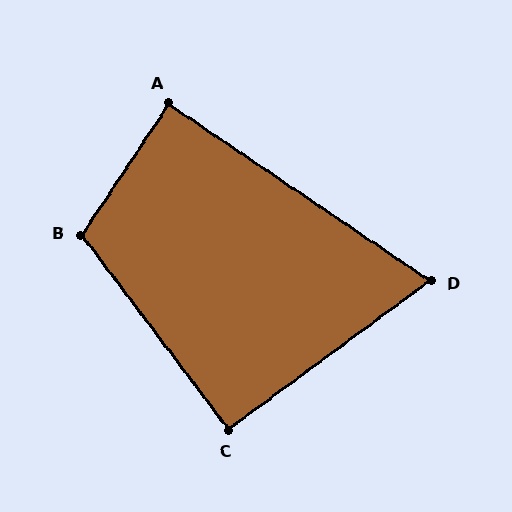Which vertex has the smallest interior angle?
D, at approximately 71 degrees.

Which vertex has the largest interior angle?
B, at approximately 109 degrees.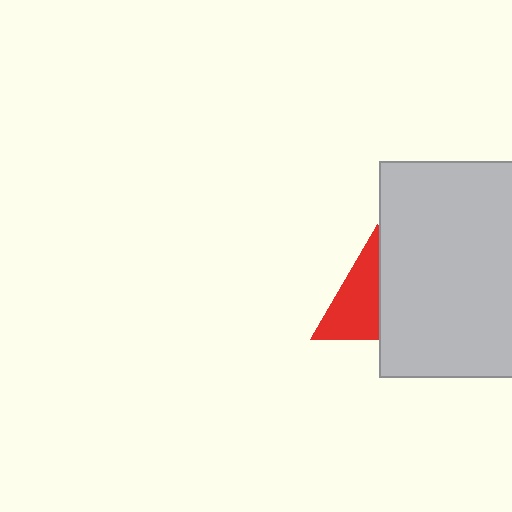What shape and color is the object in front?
The object in front is a light gray rectangle.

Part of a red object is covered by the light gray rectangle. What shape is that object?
It is a triangle.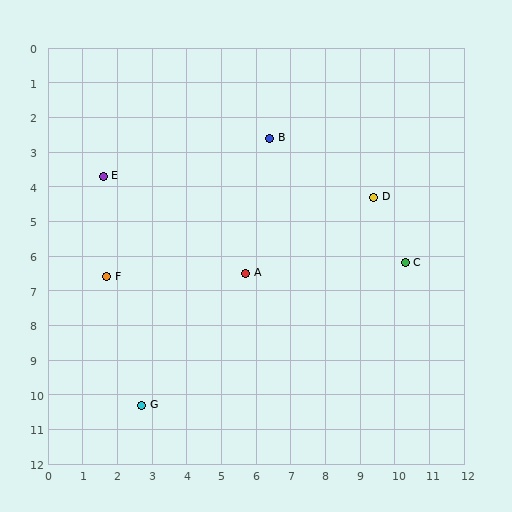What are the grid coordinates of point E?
Point E is at approximately (1.6, 3.7).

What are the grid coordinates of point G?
Point G is at approximately (2.7, 10.3).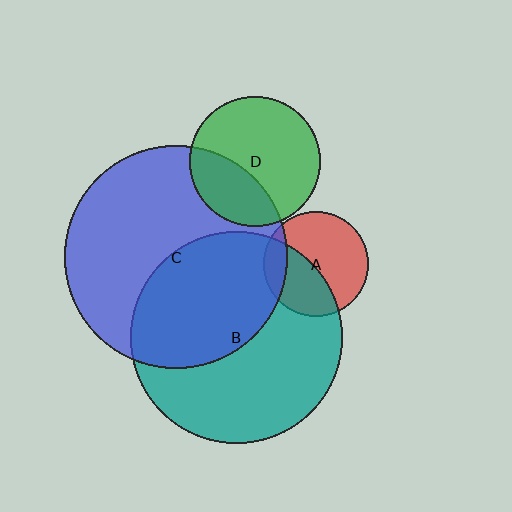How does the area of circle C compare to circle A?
Approximately 4.5 times.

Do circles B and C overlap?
Yes.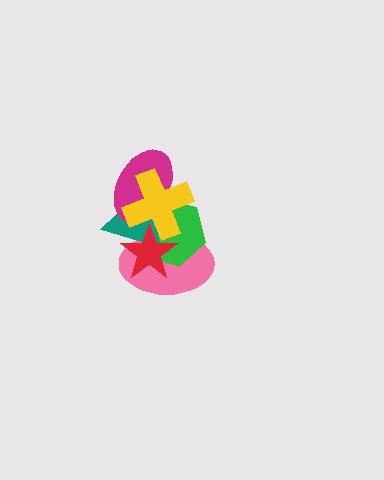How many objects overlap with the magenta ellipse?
3 objects overlap with the magenta ellipse.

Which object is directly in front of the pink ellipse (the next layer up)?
The green hexagon is directly in front of the pink ellipse.